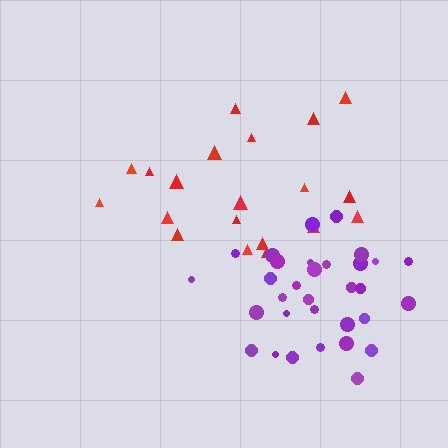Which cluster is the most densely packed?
Purple.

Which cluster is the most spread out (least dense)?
Red.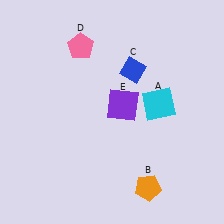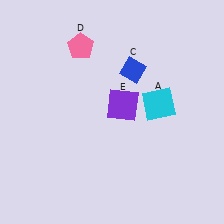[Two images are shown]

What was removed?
The orange pentagon (B) was removed in Image 2.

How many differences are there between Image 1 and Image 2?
There is 1 difference between the two images.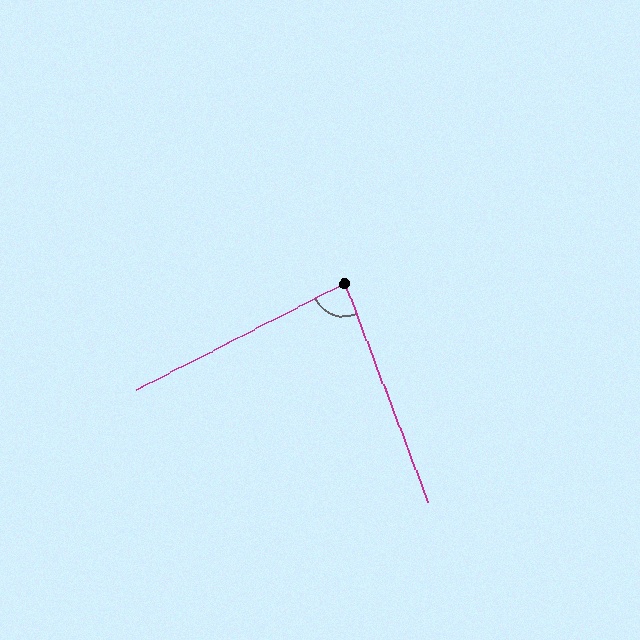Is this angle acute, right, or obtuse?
It is acute.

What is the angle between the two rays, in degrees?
Approximately 84 degrees.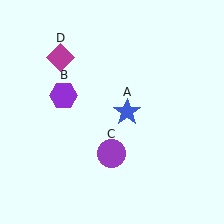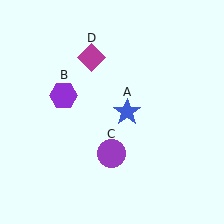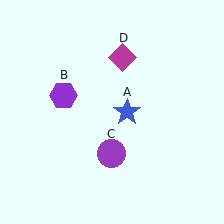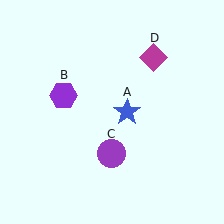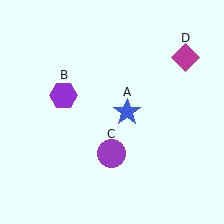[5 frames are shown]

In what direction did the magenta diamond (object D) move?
The magenta diamond (object D) moved right.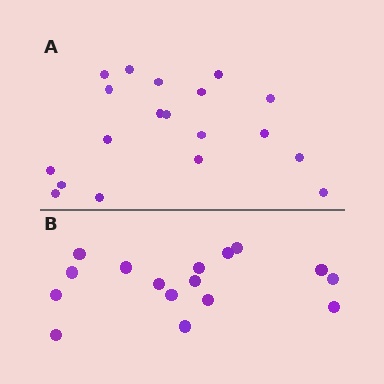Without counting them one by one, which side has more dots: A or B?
Region A (the top region) has more dots.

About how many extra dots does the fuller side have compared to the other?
Region A has just a few more — roughly 2 or 3 more dots than region B.